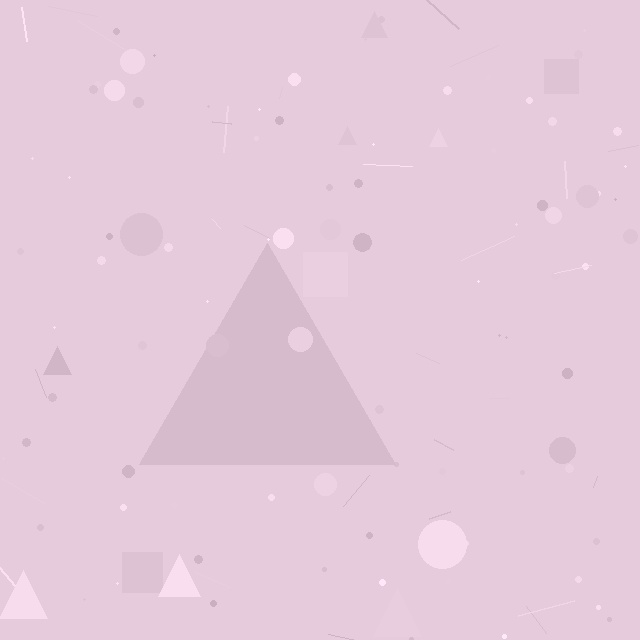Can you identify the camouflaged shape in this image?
The camouflaged shape is a triangle.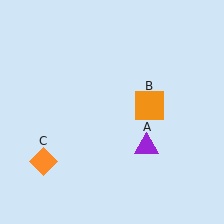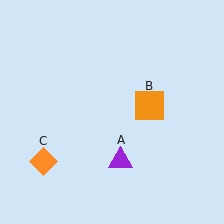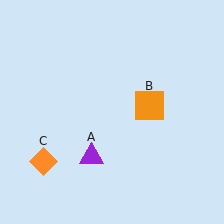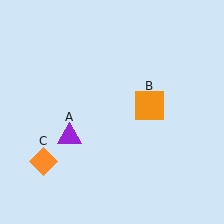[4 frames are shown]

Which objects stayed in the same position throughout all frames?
Orange square (object B) and orange diamond (object C) remained stationary.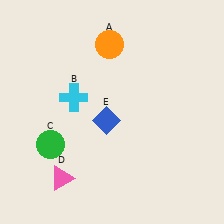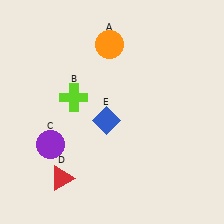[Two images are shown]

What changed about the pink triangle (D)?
In Image 1, D is pink. In Image 2, it changed to red.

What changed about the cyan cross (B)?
In Image 1, B is cyan. In Image 2, it changed to lime.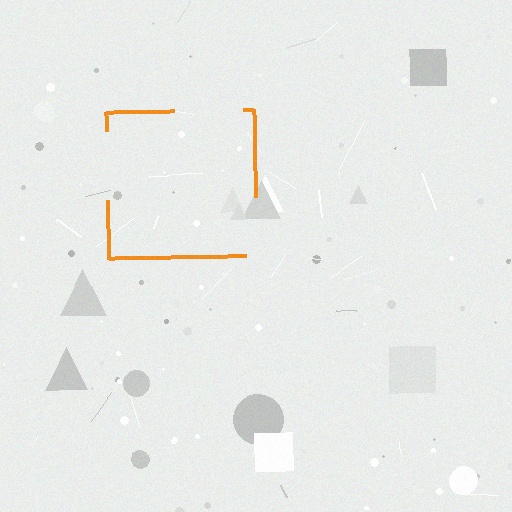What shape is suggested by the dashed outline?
The dashed outline suggests a square.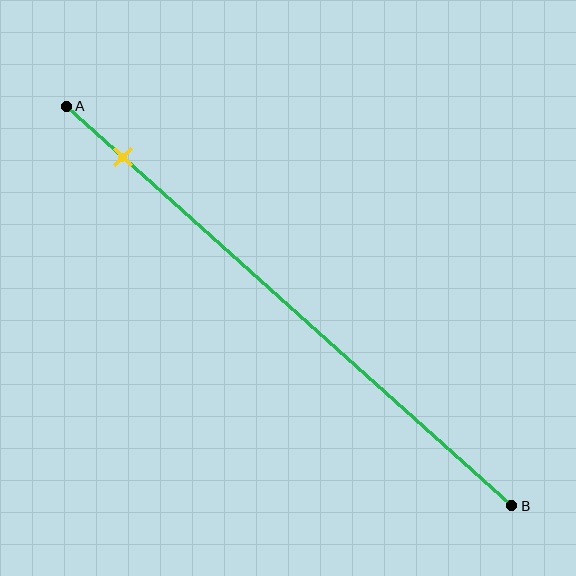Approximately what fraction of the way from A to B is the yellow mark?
The yellow mark is approximately 15% of the way from A to B.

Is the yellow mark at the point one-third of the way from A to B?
No, the mark is at about 15% from A, not at the 33% one-third point.